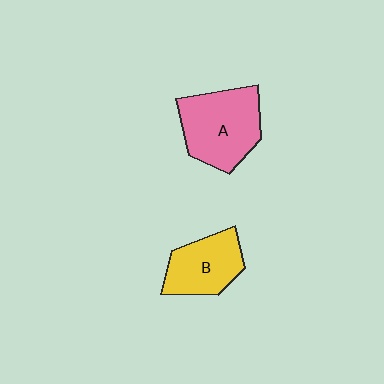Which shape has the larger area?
Shape A (pink).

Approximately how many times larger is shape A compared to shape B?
Approximately 1.4 times.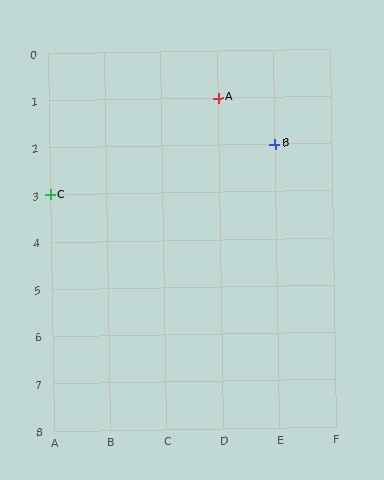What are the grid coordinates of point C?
Point C is at grid coordinates (A, 3).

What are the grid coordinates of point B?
Point B is at grid coordinates (E, 2).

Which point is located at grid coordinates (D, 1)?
Point A is at (D, 1).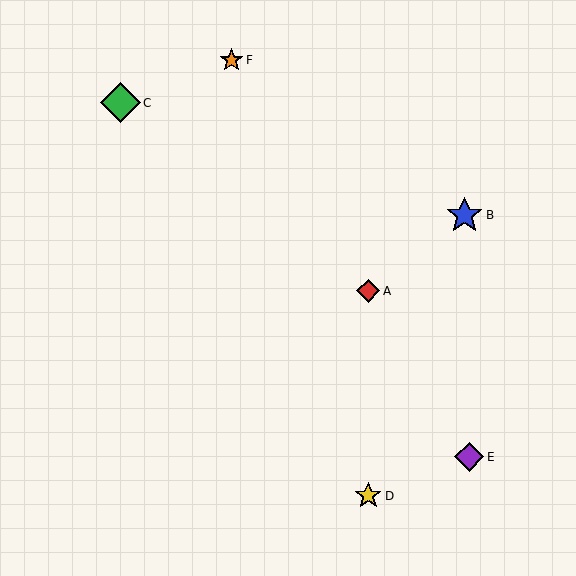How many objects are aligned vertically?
2 objects (A, D) are aligned vertically.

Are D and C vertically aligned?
No, D is at x≈368 and C is at x≈120.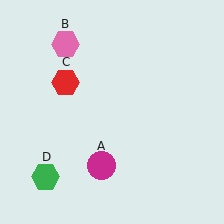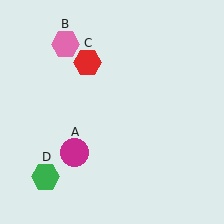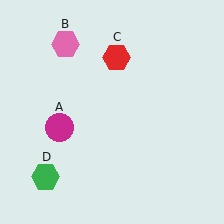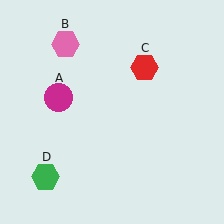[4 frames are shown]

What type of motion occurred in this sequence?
The magenta circle (object A), red hexagon (object C) rotated clockwise around the center of the scene.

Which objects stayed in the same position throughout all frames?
Pink hexagon (object B) and green hexagon (object D) remained stationary.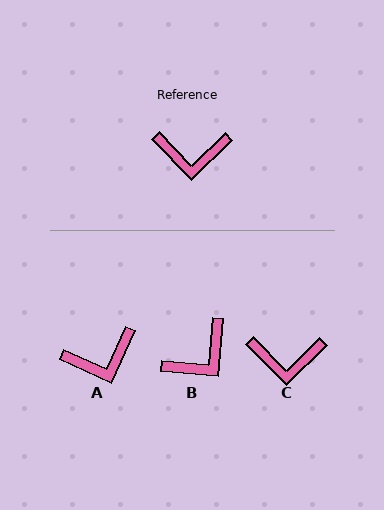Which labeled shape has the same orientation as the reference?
C.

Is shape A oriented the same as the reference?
No, it is off by about 22 degrees.